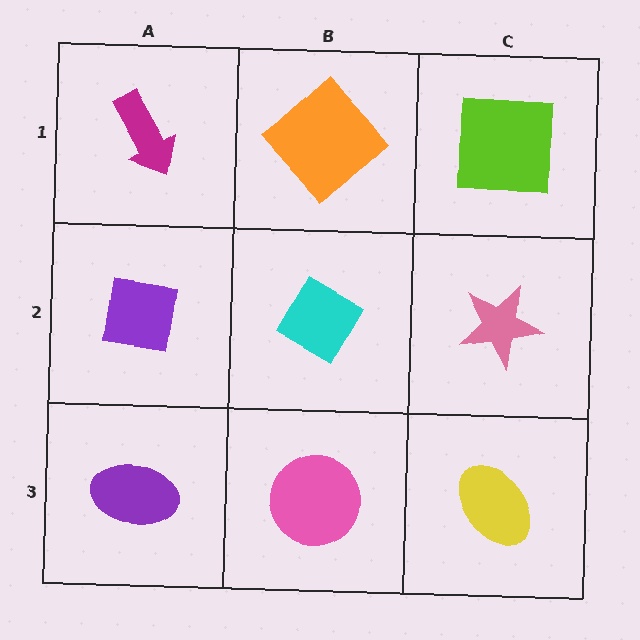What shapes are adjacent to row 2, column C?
A lime square (row 1, column C), a yellow ellipse (row 3, column C), a cyan diamond (row 2, column B).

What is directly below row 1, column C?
A pink star.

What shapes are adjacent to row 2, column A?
A magenta arrow (row 1, column A), a purple ellipse (row 3, column A), a cyan diamond (row 2, column B).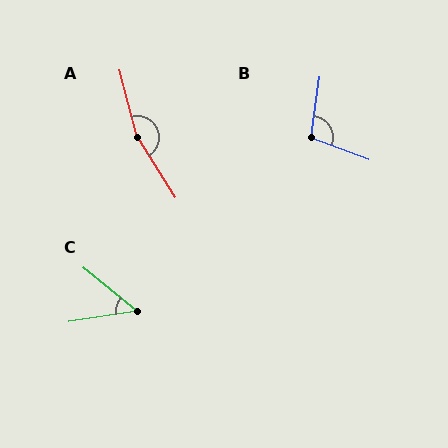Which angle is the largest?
A, at approximately 162 degrees.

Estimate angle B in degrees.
Approximately 103 degrees.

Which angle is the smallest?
C, at approximately 48 degrees.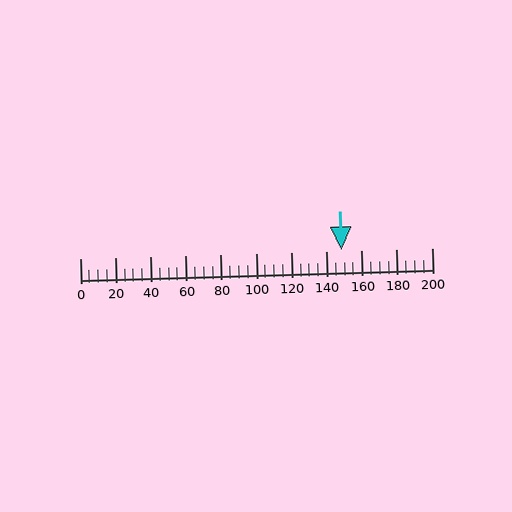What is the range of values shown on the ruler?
The ruler shows values from 0 to 200.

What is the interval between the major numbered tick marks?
The major tick marks are spaced 20 units apart.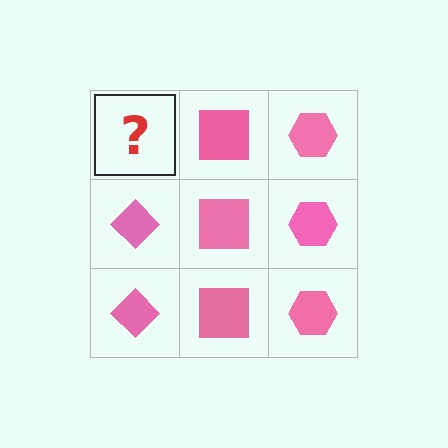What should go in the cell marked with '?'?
The missing cell should contain a pink diamond.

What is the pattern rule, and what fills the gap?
The rule is that each column has a consistent shape. The gap should be filled with a pink diamond.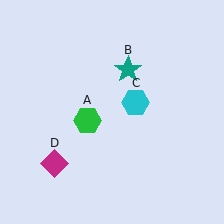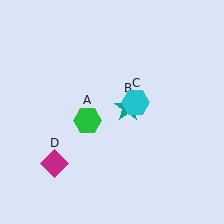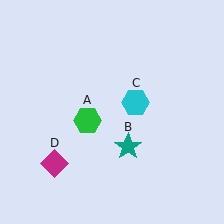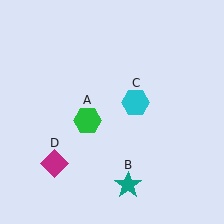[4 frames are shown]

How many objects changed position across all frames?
1 object changed position: teal star (object B).